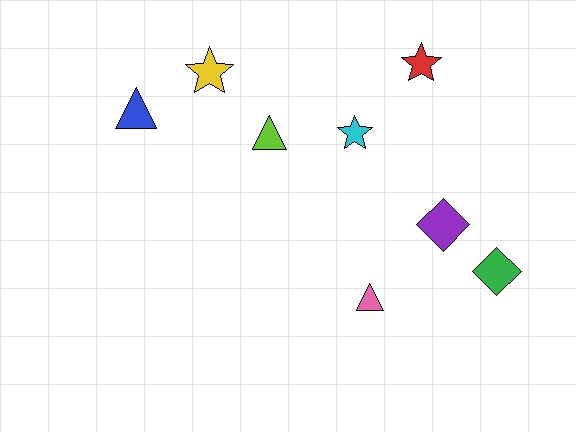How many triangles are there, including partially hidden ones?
There are 3 triangles.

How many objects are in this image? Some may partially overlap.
There are 8 objects.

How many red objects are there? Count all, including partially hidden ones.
There is 1 red object.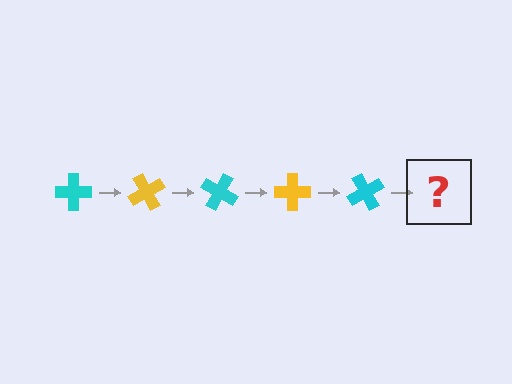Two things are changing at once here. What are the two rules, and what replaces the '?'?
The two rules are that it rotates 60 degrees each step and the color cycles through cyan and yellow. The '?' should be a yellow cross, rotated 300 degrees from the start.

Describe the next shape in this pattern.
It should be a yellow cross, rotated 300 degrees from the start.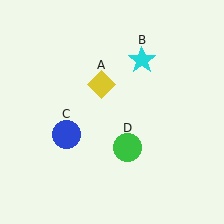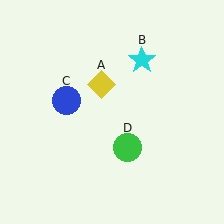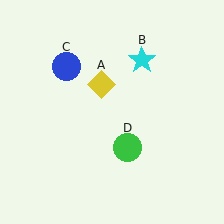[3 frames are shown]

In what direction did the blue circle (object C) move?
The blue circle (object C) moved up.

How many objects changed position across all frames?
1 object changed position: blue circle (object C).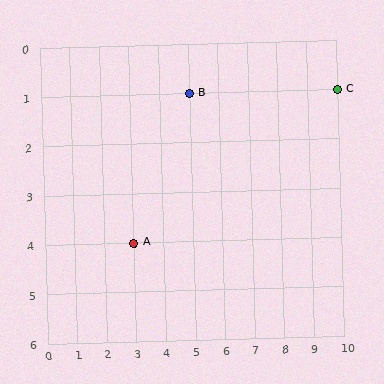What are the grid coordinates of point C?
Point C is at grid coordinates (10, 1).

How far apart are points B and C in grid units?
Points B and C are 5 columns apart.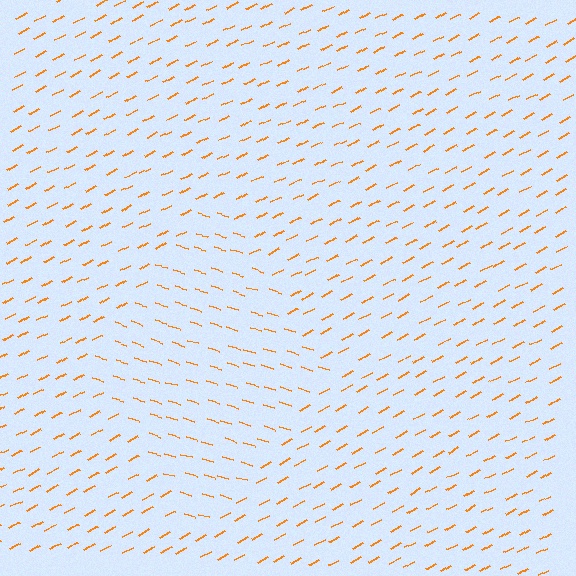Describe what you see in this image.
The image is filled with small orange line segments. A diamond region in the image has lines oriented differently from the surrounding lines, creating a visible texture boundary.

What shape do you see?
I see a diamond.